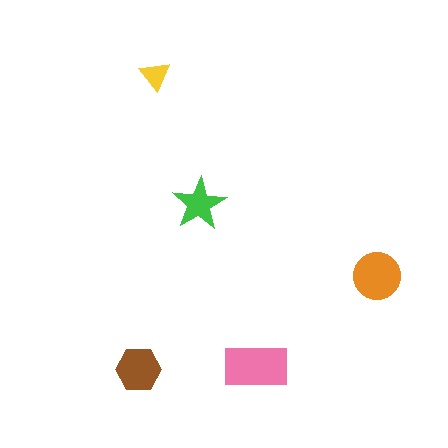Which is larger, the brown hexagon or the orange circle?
The orange circle.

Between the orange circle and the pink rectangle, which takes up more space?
The pink rectangle.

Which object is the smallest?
The yellow triangle.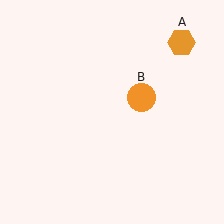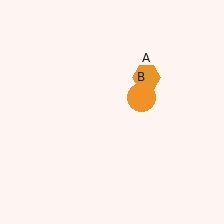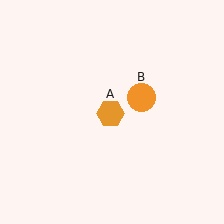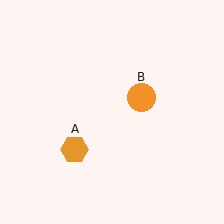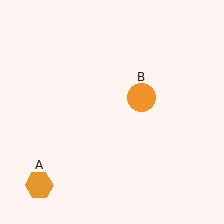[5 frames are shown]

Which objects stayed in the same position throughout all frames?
Orange circle (object B) remained stationary.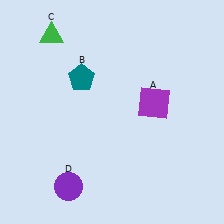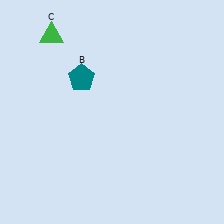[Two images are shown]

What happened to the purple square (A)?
The purple square (A) was removed in Image 2. It was in the top-right area of Image 1.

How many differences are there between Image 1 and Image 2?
There are 2 differences between the two images.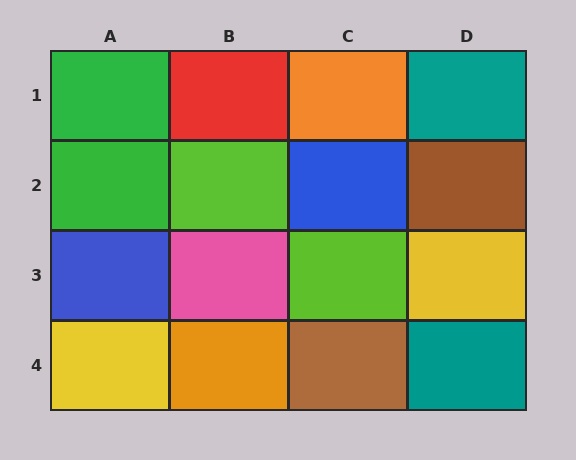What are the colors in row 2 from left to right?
Green, lime, blue, brown.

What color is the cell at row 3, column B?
Pink.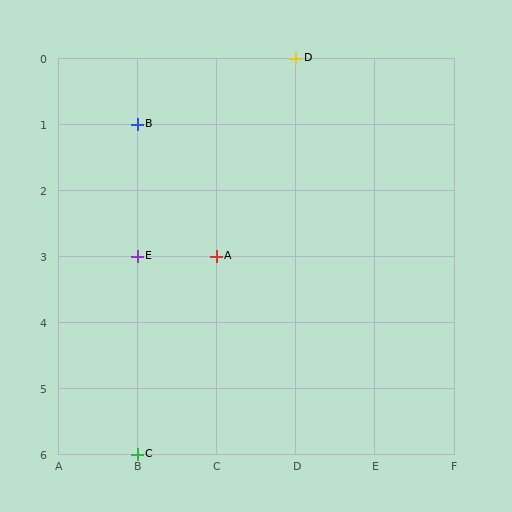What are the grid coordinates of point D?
Point D is at grid coordinates (D, 0).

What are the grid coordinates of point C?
Point C is at grid coordinates (B, 6).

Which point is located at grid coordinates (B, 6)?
Point C is at (B, 6).